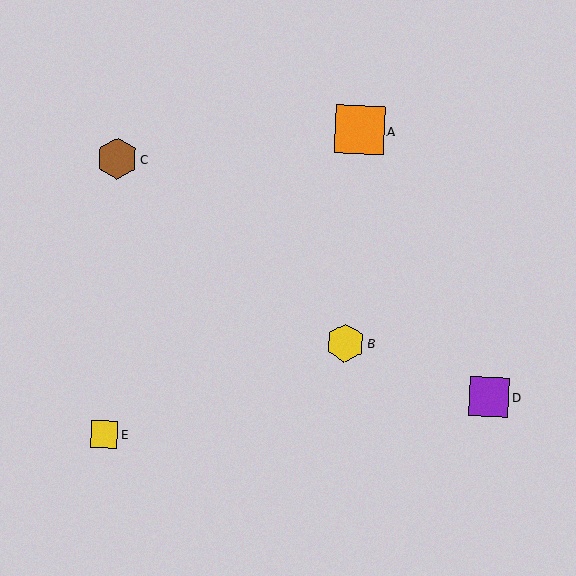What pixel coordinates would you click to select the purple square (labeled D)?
Click at (489, 397) to select the purple square D.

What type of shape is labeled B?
Shape B is a yellow hexagon.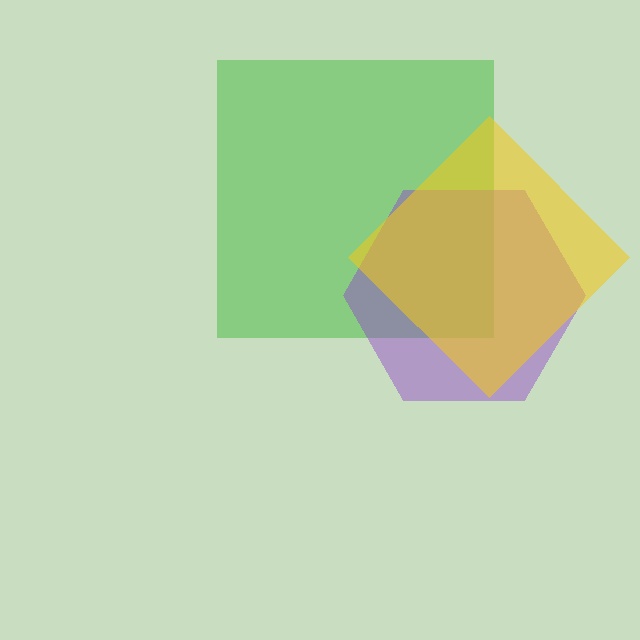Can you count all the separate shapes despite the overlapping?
Yes, there are 3 separate shapes.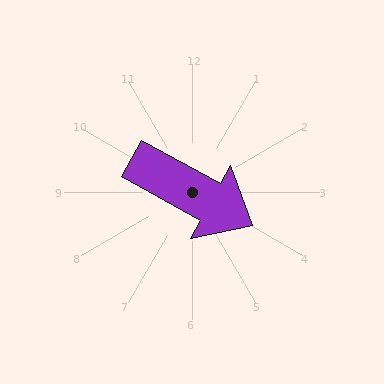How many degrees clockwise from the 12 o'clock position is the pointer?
Approximately 119 degrees.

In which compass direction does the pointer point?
Southeast.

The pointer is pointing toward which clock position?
Roughly 4 o'clock.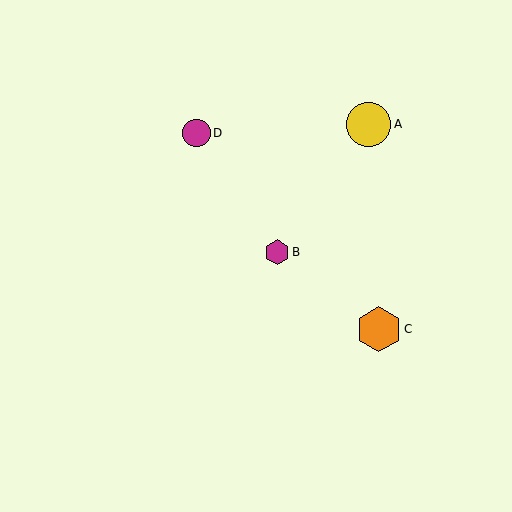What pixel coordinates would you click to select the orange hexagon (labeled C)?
Click at (379, 329) to select the orange hexagon C.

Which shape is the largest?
The orange hexagon (labeled C) is the largest.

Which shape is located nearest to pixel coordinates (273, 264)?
The magenta hexagon (labeled B) at (277, 252) is nearest to that location.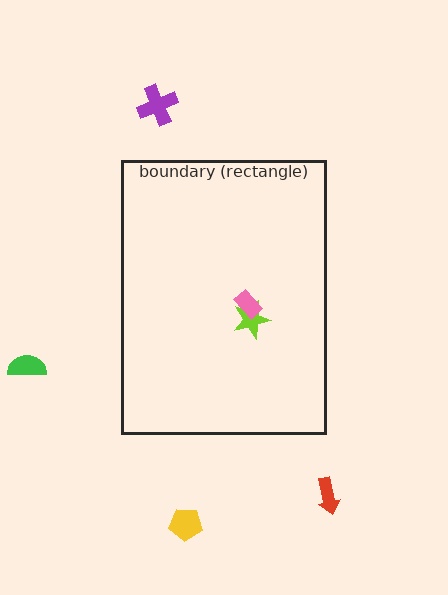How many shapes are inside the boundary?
2 inside, 4 outside.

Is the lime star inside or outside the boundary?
Inside.